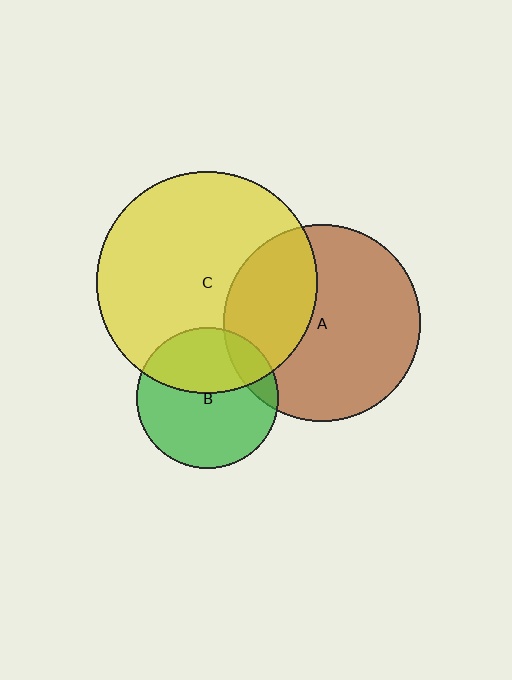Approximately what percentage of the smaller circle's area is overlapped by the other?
Approximately 40%.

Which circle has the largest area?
Circle C (yellow).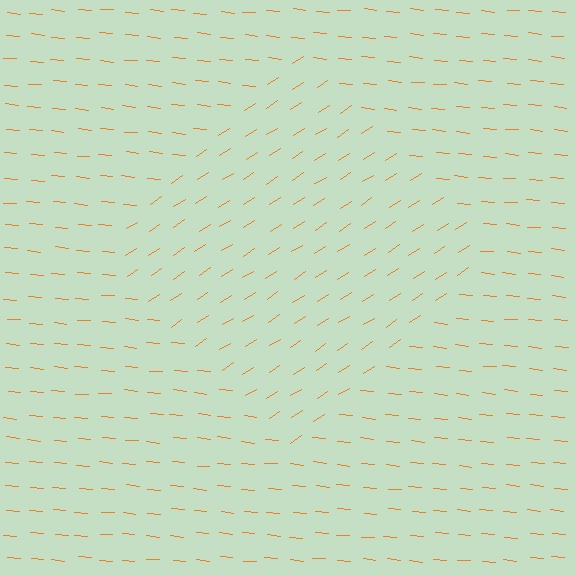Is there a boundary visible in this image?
Yes, there is a texture boundary formed by a change in line orientation.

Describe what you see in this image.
The image is filled with small orange line segments. A diamond region in the image has lines oriented differently from the surrounding lines, creating a visible texture boundary.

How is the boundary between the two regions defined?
The boundary is defined purely by a change in line orientation (approximately 38 degrees difference). All lines are the same color and thickness.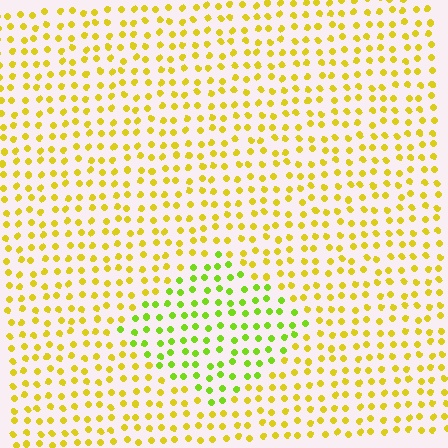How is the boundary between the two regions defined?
The boundary is defined purely by a slight shift in hue (about 36 degrees). Spacing, size, and orientation are identical on both sides.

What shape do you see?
I see a diamond.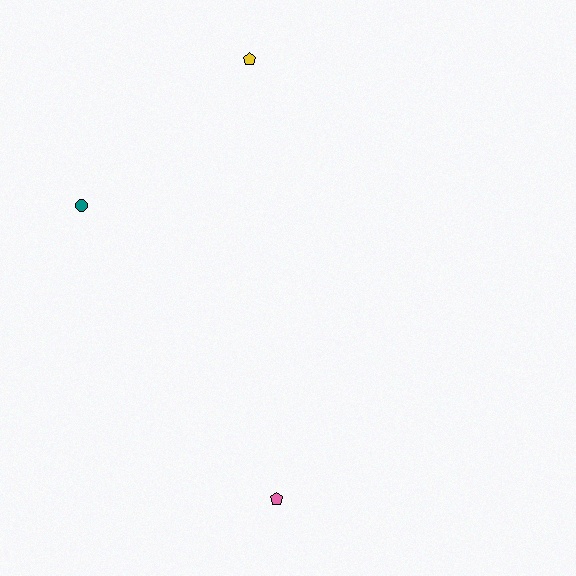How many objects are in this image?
There are 3 objects.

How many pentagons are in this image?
There are 2 pentagons.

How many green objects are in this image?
There are no green objects.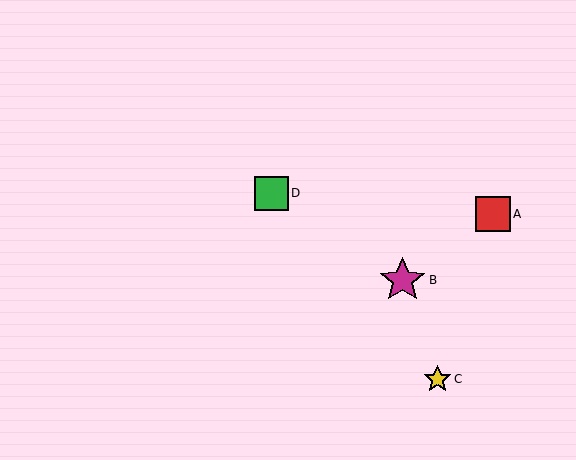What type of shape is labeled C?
Shape C is a yellow star.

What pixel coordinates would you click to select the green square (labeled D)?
Click at (272, 193) to select the green square D.